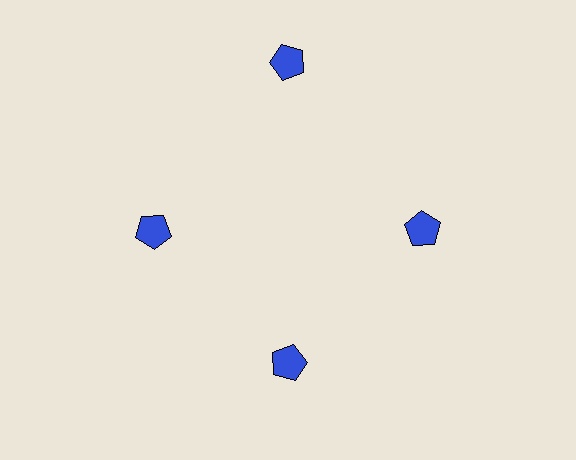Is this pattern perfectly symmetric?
No. The 4 blue pentagons are arranged in a ring, but one element near the 12 o'clock position is pushed outward from the center, breaking the 4-fold rotational symmetry.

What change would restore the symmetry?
The symmetry would be restored by moving it inward, back onto the ring so that all 4 pentagons sit at equal angles and equal distance from the center.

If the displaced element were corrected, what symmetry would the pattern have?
It would have 4-fold rotational symmetry — the pattern would map onto itself every 90 degrees.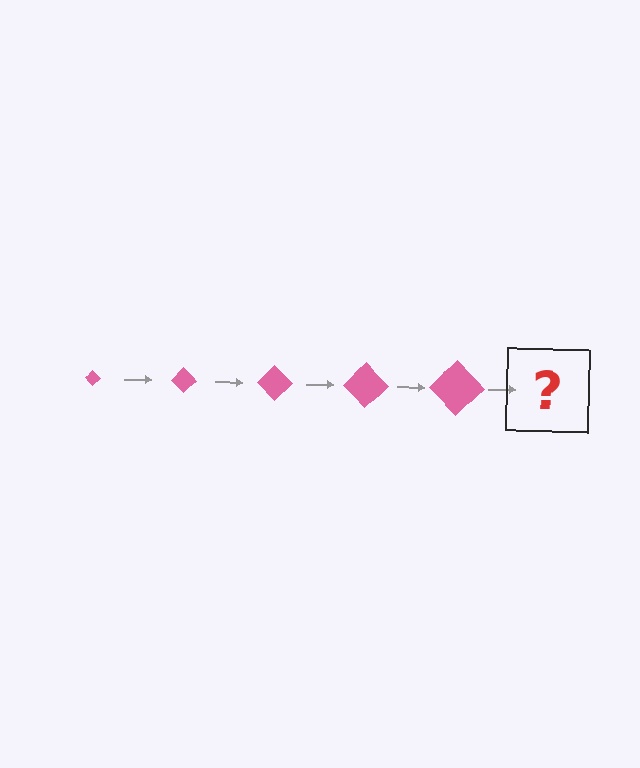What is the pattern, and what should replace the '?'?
The pattern is that the diamond gets progressively larger each step. The '?' should be a pink diamond, larger than the previous one.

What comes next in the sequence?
The next element should be a pink diamond, larger than the previous one.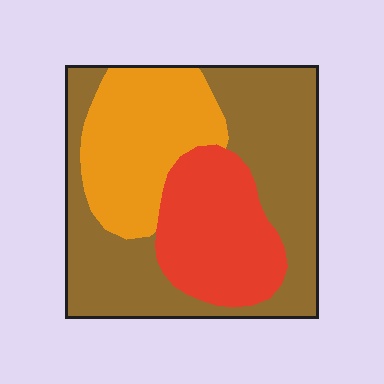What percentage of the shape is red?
Red covers 25% of the shape.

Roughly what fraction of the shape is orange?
Orange takes up about one quarter (1/4) of the shape.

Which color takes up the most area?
Brown, at roughly 50%.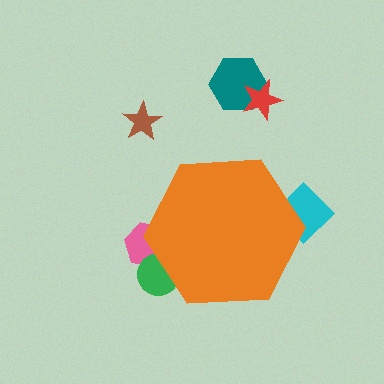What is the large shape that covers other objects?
An orange hexagon.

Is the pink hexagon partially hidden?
Yes, the pink hexagon is partially hidden behind the orange hexagon.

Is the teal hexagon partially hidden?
No, the teal hexagon is fully visible.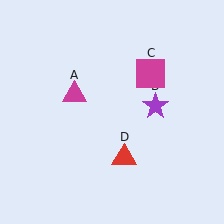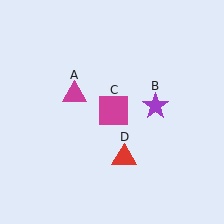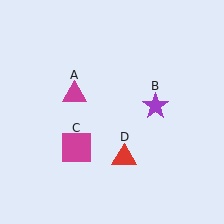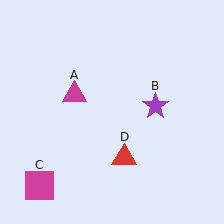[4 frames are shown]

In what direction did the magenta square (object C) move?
The magenta square (object C) moved down and to the left.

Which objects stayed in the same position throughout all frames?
Magenta triangle (object A) and purple star (object B) and red triangle (object D) remained stationary.